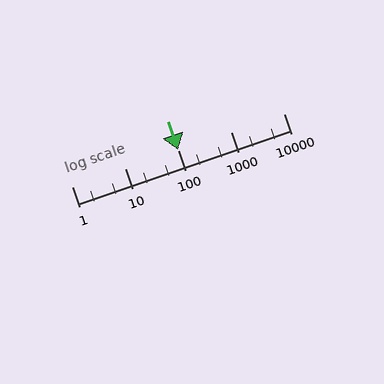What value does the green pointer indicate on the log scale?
The pointer indicates approximately 100.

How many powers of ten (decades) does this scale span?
The scale spans 4 decades, from 1 to 10000.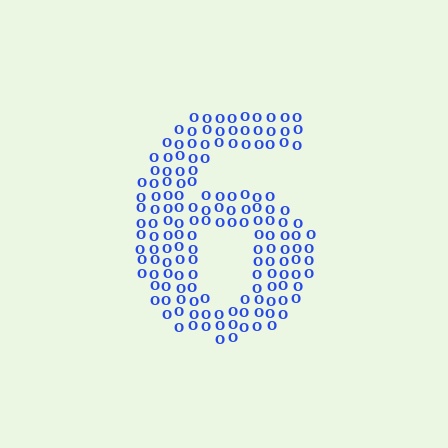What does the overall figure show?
The overall figure shows the digit 6.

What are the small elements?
The small elements are letter O's.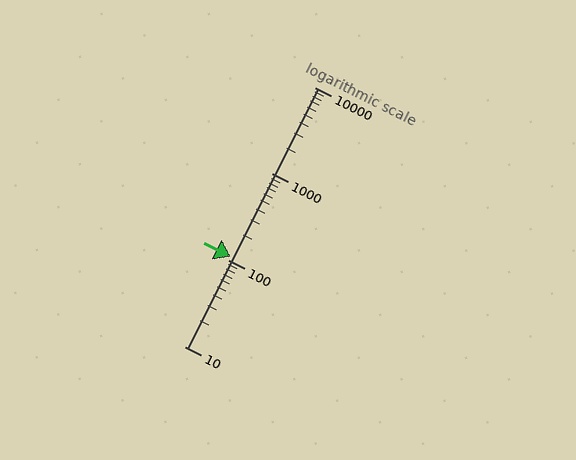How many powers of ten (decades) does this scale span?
The scale spans 3 decades, from 10 to 10000.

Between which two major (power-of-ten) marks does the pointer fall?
The pointer is between 100 and 1000.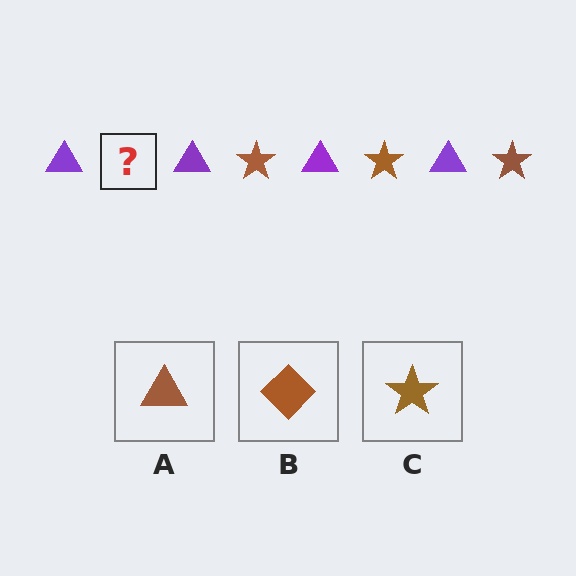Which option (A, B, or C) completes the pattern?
C.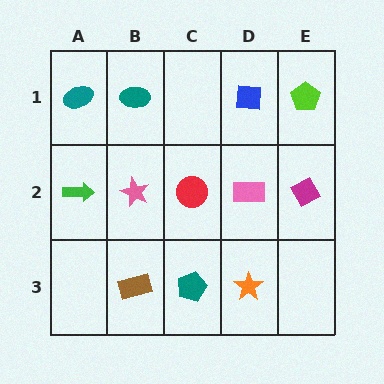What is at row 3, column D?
An orange star.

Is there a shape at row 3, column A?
No, that cell is empty.